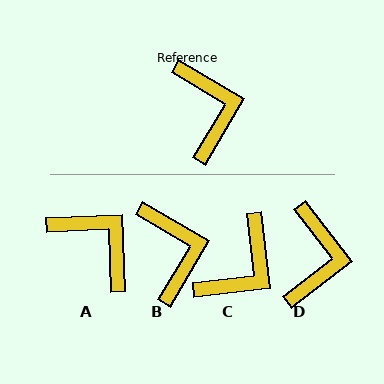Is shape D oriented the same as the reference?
No, it is off by about 22 degrees.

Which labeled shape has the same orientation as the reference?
B.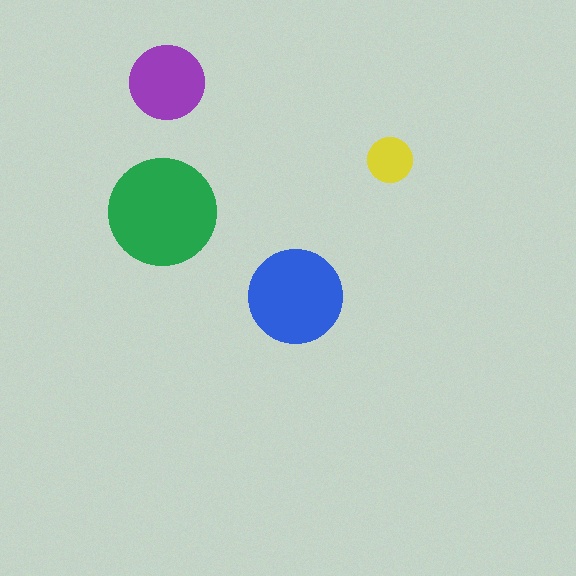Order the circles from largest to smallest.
the green one, the blue one, the purple one, the yellow one.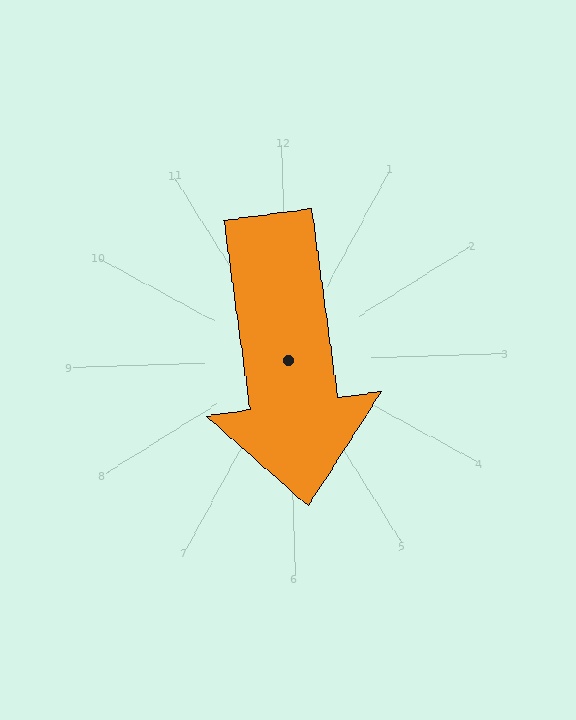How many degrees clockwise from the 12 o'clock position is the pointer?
Approximately 174 degrees.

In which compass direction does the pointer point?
South.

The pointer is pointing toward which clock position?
Roughly 6 o'clock.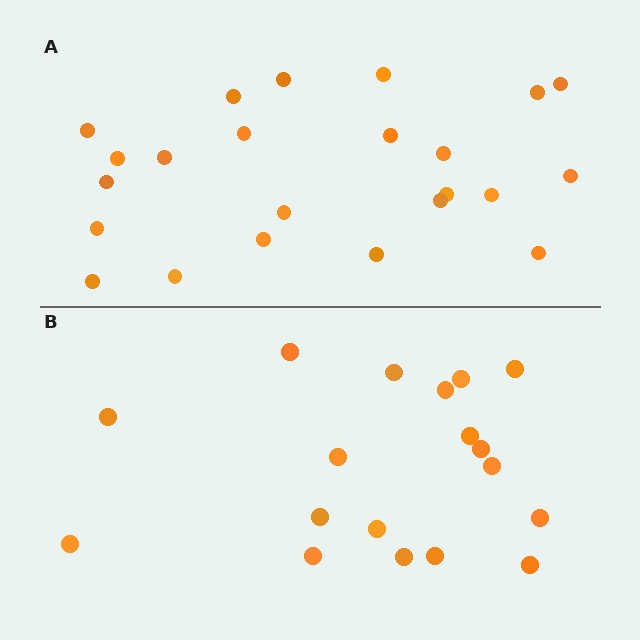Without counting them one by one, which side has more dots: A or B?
Region A (the top region) has more dots.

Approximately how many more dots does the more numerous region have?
Region A has about 5 more dots than region B.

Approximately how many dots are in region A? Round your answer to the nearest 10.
About 20 dots. (The exact count is 23, which rounds to 20.)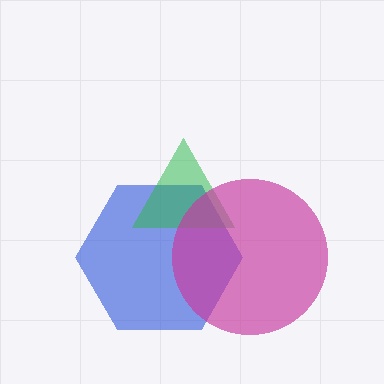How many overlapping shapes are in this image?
There are 3 overlapping shapes in the image.